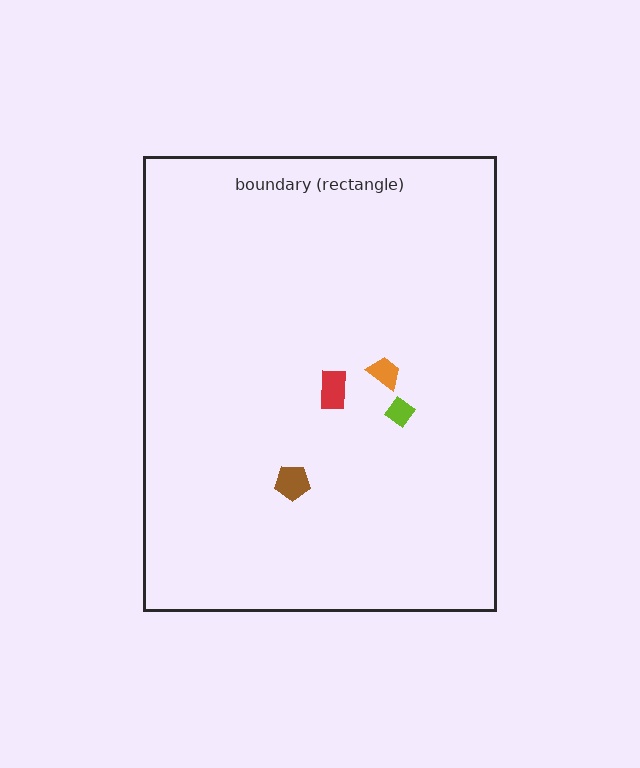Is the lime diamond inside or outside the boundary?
Inside.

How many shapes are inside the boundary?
4 inside, 0 outside.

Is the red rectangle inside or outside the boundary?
Inside.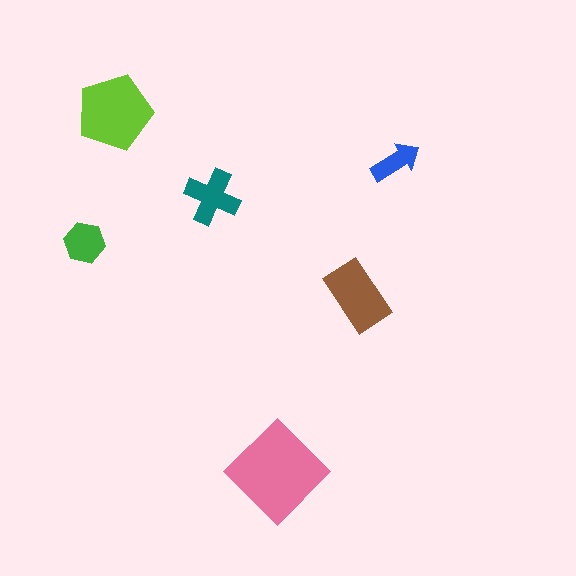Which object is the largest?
The pink diamond.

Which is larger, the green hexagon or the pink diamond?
The pink diamond.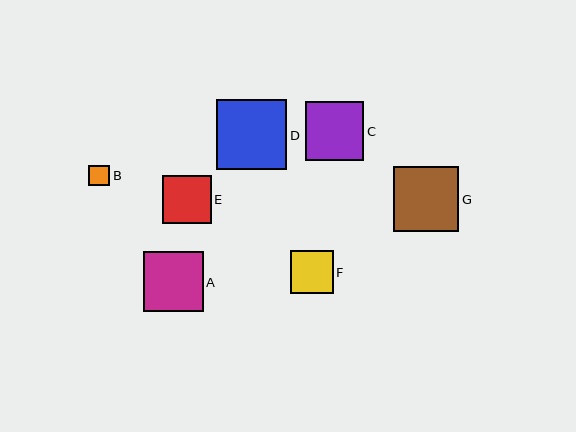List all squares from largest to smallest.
From largest to smallest: D, G, A, C, E, F, B.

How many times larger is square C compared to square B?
Square C is approximately 2.9 times the size of square B.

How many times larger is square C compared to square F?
Square C is approximately 1.4 times the size of square F.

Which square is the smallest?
Square B is the smallest with a size of approximately 21 pixels.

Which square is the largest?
Square D is the largest with a size of approximately 70 pixels.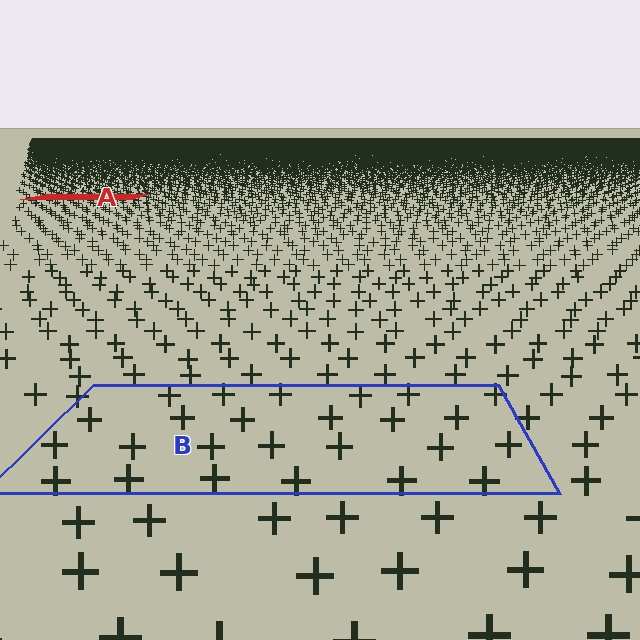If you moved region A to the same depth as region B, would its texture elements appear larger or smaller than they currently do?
They would appear larger. At a closer depth, the same texture elements are projected at a bigger on-screen size.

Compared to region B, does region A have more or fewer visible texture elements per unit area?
Region A has more texture elements per unit area — they are packed more densely because it is farther away.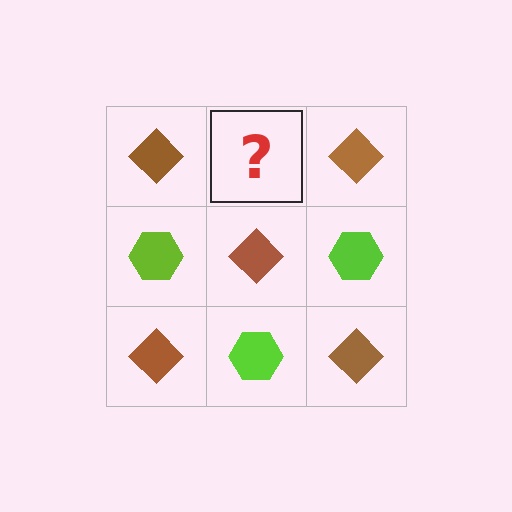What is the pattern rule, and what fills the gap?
The rule is that it alternates brown diamond and lime hexagon in a checkerboard pattern. The gap should be filled with a lime hexagon.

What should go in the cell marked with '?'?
The missing cell should contain a lime hexagon.